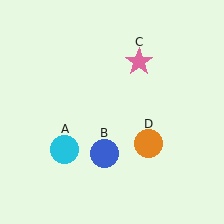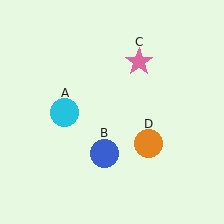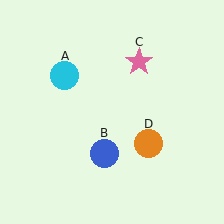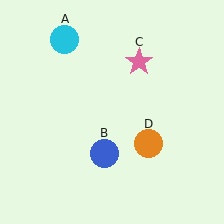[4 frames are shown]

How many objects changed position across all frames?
1 object changed position: cyan circle (object A).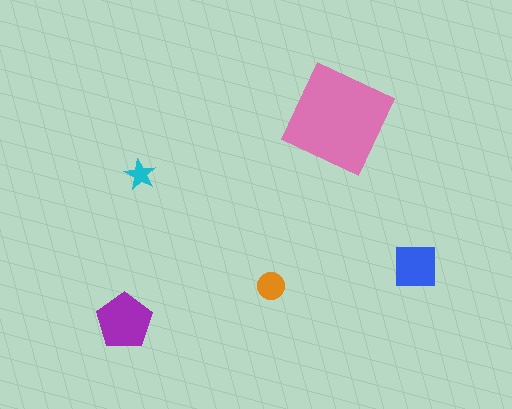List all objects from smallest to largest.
The cyan star, the orange circle, the blue square, the purple pentagon, the pink diamond.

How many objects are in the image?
There are 5 objects in the image.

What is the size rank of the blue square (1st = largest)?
3rd.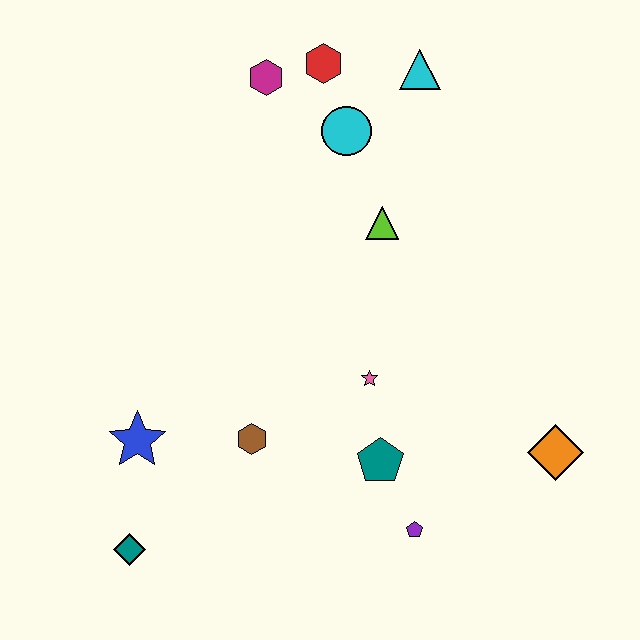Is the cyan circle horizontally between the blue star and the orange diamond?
Yes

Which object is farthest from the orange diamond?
The magenta hexagon is farthest from the orange diamond.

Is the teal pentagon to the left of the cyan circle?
No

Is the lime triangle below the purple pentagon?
No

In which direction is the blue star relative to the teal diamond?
The blue star is above the teal diamond.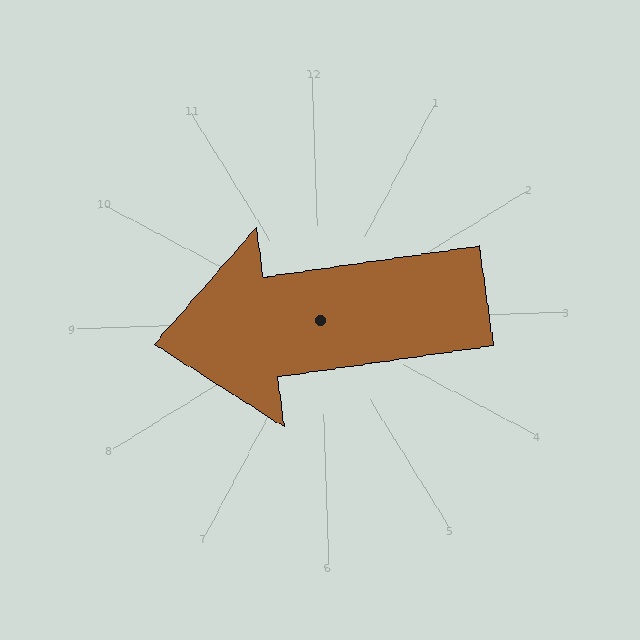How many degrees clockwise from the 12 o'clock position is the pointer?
Approximately 264 degrees.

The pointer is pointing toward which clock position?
Roughly 9 o'clock.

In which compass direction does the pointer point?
West.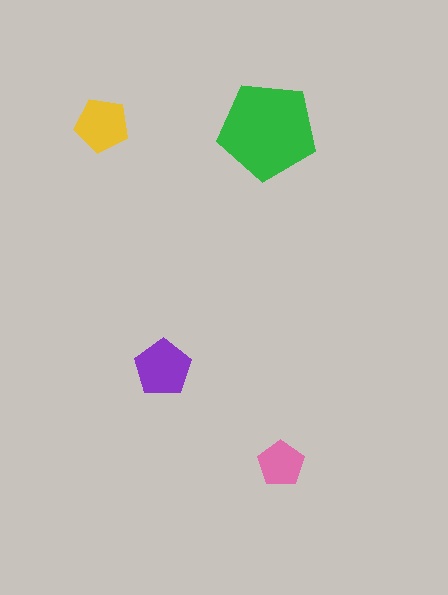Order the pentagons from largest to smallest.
the green one, the purple one, the yellow one, the pink one.